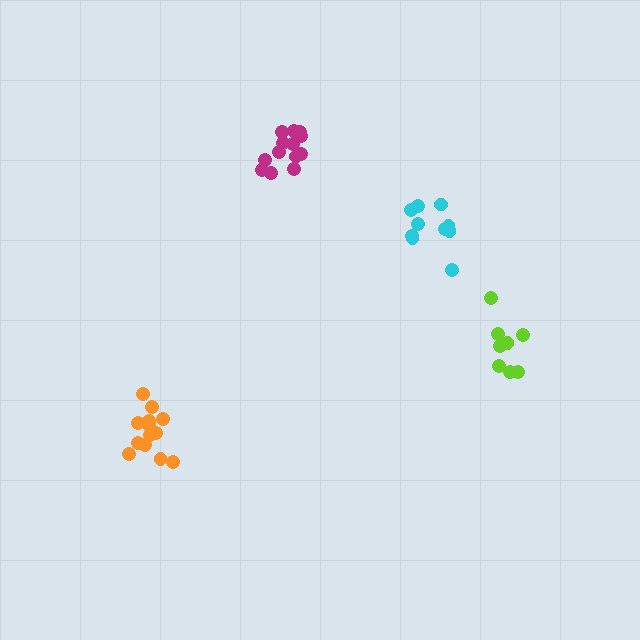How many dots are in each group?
Group 1: 13 dots, Group 2: 13 dots, Group 3: 9 dots, Group 4: 10 dots (45 total).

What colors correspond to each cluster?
The clusters are colored: orange, magenta, lime, cyan.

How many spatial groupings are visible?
There are 4 spatial groupings.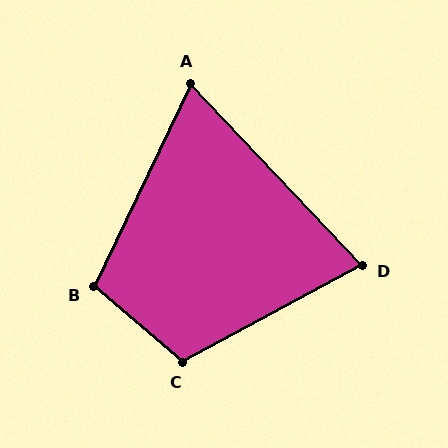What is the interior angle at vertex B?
Approximately 105 degrees (obtuse).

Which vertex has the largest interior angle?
C, at approximately 111 degrees.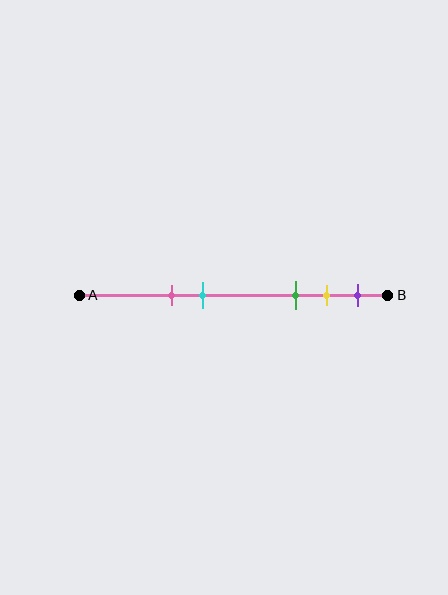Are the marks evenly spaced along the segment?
No, the marks are not evenly spaced.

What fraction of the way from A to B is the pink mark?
The pink mark is approximately 30% (0.3) of the way from A to B.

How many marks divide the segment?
There are 5 marks dividing the segment.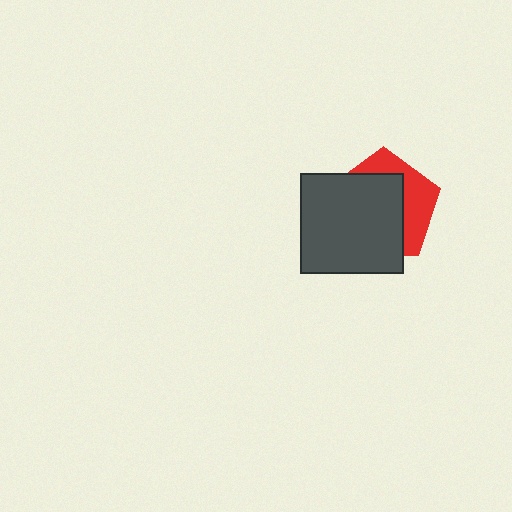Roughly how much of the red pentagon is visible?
A small part of it is visible (roughly 37%).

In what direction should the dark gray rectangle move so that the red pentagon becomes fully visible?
The dark gray rectangle should move toward the lower-left. That is the shortest direction to clear the overlap and leave the red pentagon fully visible.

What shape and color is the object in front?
The object in front is a dark gray rectangle.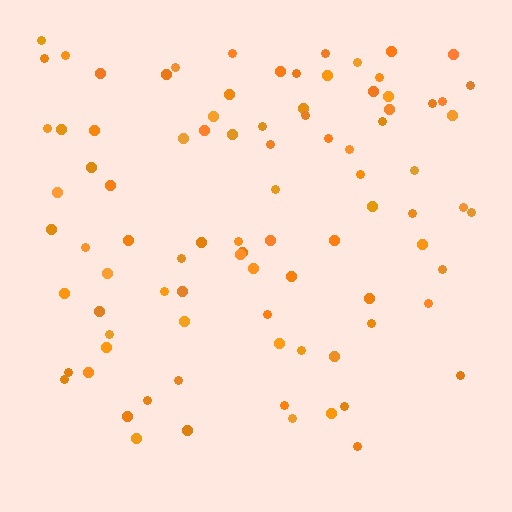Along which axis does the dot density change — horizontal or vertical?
Vertical.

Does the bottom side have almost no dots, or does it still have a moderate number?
Still a moderate number, just noticeably fewer than the top.